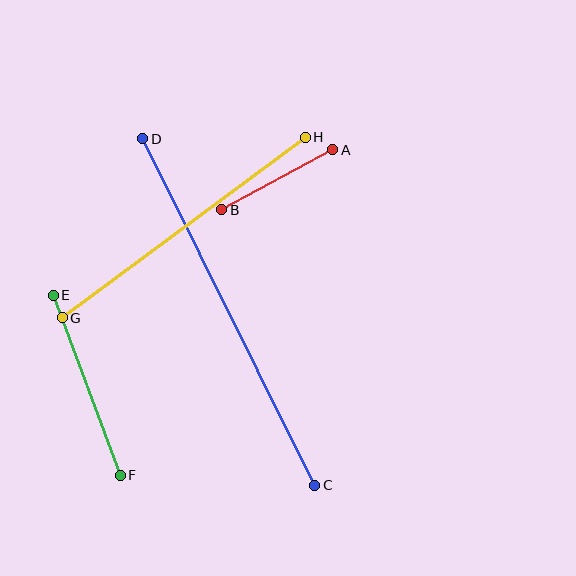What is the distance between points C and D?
The distance is approximately 387 pixels.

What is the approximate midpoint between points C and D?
The midpoint is at approximately (229, 312) pixels.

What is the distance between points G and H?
The distance is approximately 303 pixels.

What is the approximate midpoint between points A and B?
The midpoint is at approximately (277, 180) pixels.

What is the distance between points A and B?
The distance is approximately 126 pixels.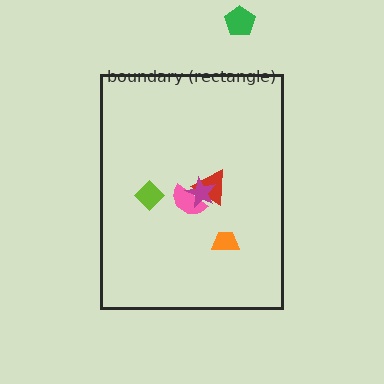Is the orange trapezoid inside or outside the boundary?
Inside.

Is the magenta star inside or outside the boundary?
Inside.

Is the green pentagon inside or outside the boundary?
Outside.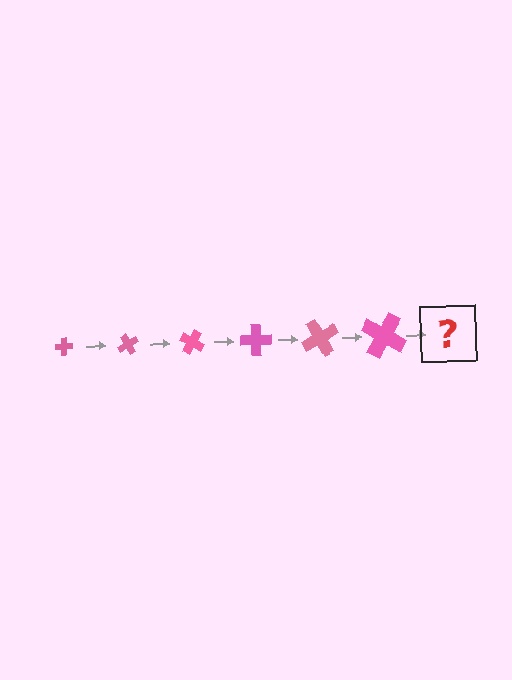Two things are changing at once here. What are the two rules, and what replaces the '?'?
The two rules are that the cross grows larger each step and it rotates 60 degrees each step. The '?' should be a cross, larger than the previous one and rotated 360 degrees from the start.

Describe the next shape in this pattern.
It should be a cross, larger than the previous one and rotated 360 degrees from the start.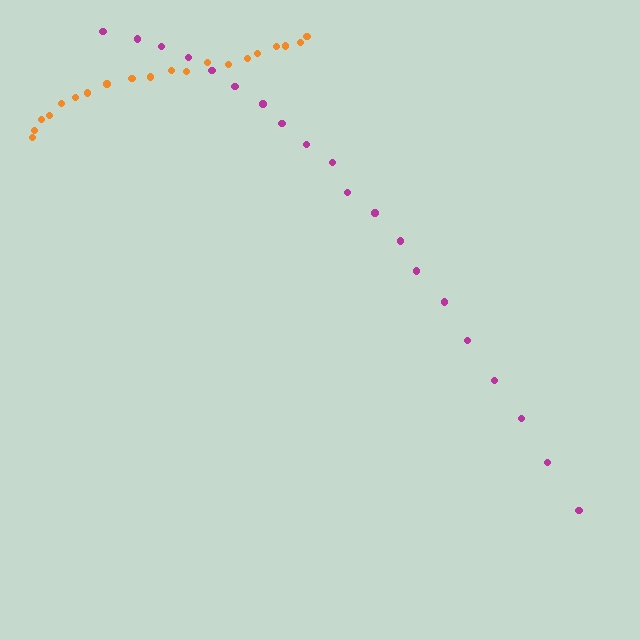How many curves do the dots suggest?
There are 2 distinct paths.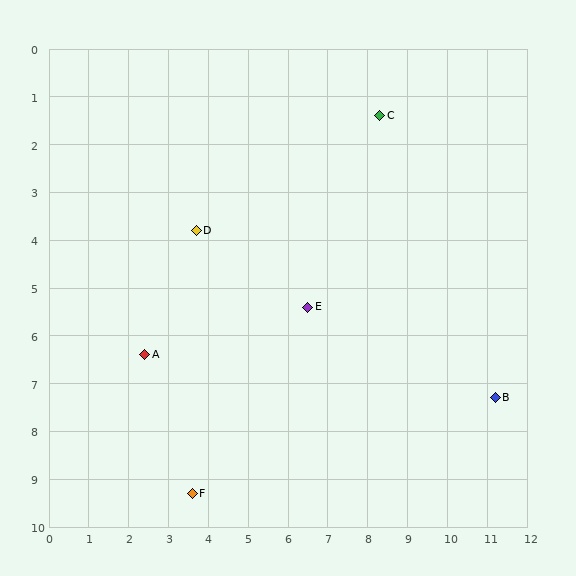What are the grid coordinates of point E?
Point E is at approximately (6.5, 5.4).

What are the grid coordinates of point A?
Point A is at approximately (2.4, 6.4).